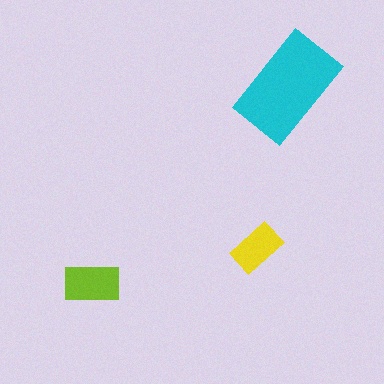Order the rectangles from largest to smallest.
the cyan one, the lime one, the yellow one.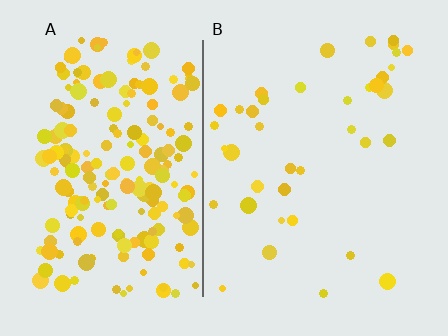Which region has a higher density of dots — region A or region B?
A (the left).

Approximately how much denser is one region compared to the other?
Approximately 4.8× — region A over region B.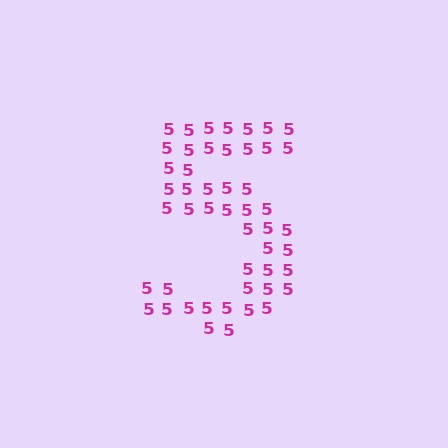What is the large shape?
The large shape is the digit 5.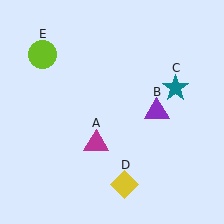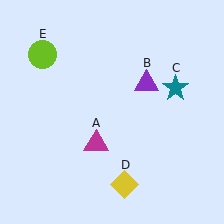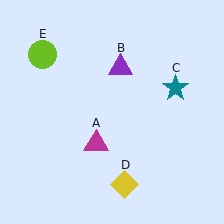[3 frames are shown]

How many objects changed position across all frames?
1 object changed position: purple triangle (object B).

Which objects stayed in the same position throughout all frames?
Magenta triangle (object A) and teal star (object C) and yellow diamond (object D) and lime circle (object E) remained stationary.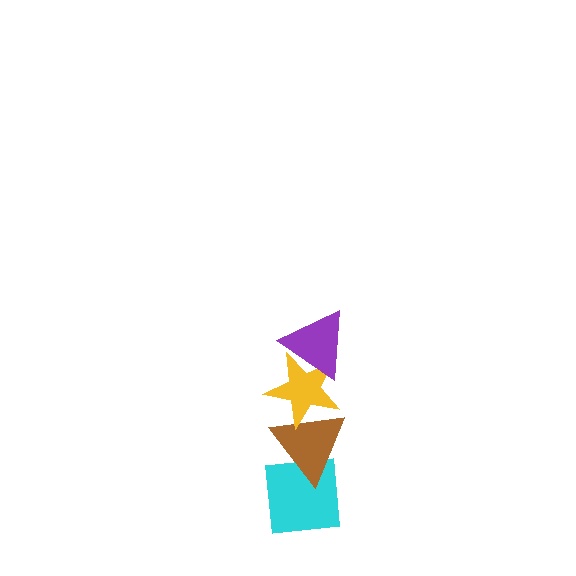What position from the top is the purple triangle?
The purple triangle is 1st from the top.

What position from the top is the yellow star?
The yellow star is 2nd from the top.